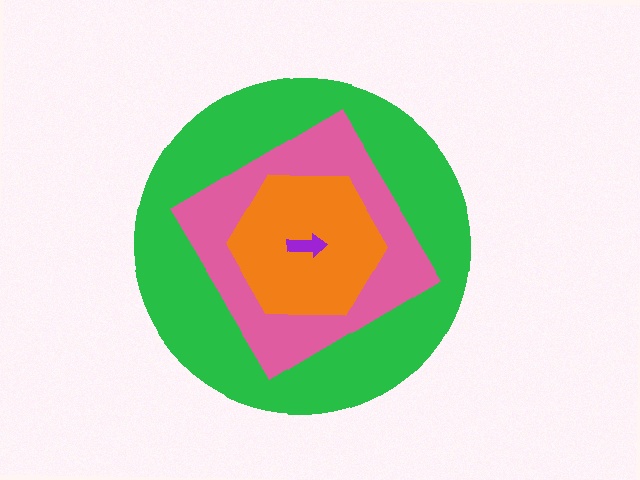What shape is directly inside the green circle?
The pink diamond.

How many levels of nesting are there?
4.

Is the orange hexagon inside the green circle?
Yes.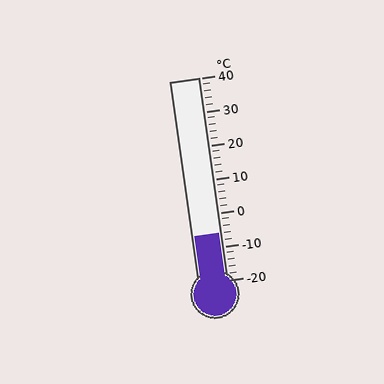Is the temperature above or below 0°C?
The temperature is below 0°C.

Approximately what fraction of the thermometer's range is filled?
The thermometer is filled to approximately 25% of its range.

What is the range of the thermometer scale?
The thermometer scale ranges from -20°C to 40°C.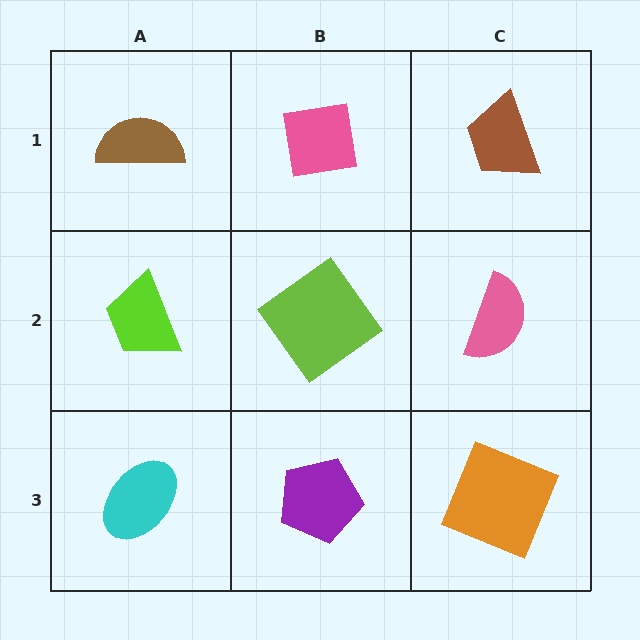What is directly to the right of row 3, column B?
An orange square.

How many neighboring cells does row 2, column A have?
3.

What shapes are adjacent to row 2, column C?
A brown trapezoid (row 1, column C), an orange square (row 3, column C), a lime diamond (row 2, column B).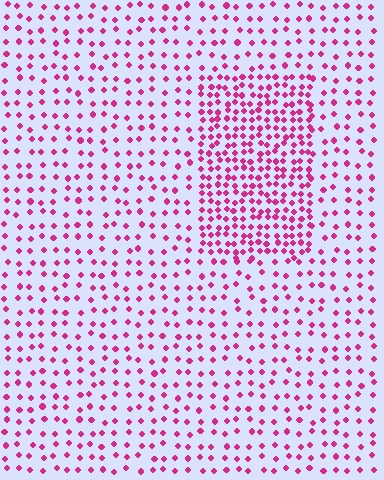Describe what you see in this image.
The image contains small magenta elements arranged at two different densities. A rectangle-shaped region is visible where the elements are more densely packed than the surrounding area.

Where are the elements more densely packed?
The elements are more densely packed inside the rectangle boundary.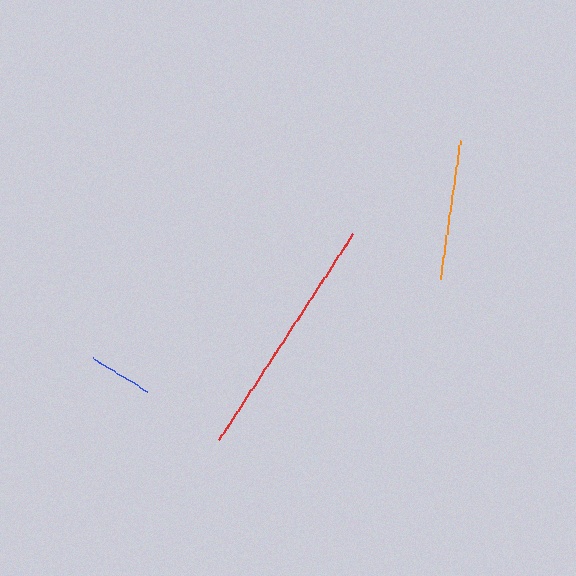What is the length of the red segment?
The red segment is approximately 246 pixels long.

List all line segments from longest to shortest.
From longest to shortest: red, orange, blue.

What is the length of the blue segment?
The blue segment is approximately 63 pixels long.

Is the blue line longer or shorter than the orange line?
The orange line is longer than the blue line.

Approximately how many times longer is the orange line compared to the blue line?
The orange line is approximately 2.2 times the length of the blue line.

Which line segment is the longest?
The red line is the longest at approximately 246 pixels.